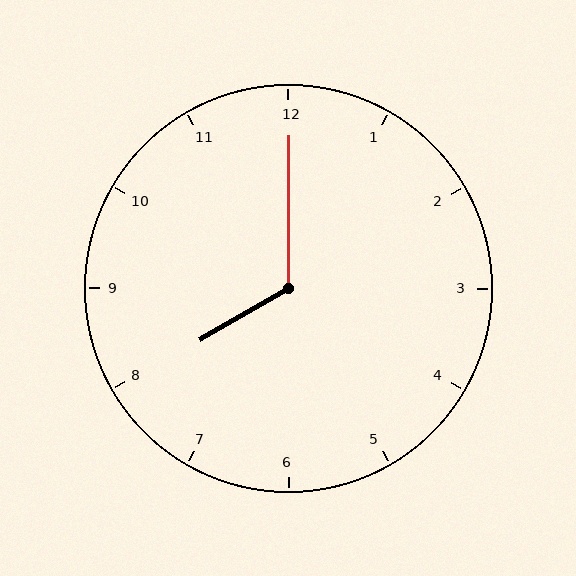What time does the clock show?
8:00.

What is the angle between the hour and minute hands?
Approximately 120 degrees.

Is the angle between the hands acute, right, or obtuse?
It is obtuse.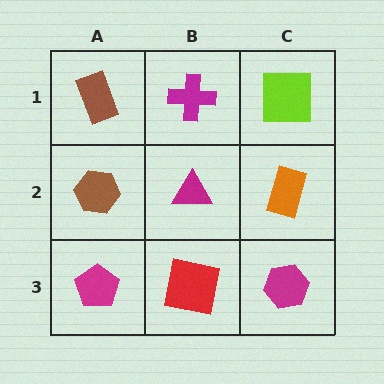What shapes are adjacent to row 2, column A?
A brown rectangle (row 1, column A), a magenta pentagon (row 3, column A), a magenta triangle (row 2, column B).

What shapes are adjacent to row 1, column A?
A brown hexagon (row 2, column A), a magenta cross (row 1, column B).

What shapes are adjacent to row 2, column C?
A lime square (row 1, column C), a magenta hexagon (row 3, column C), a magenta triangle (row 2, column B).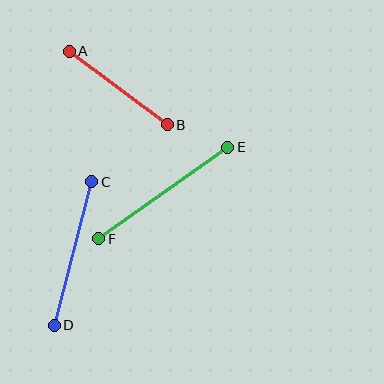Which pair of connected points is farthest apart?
Points E and F are farthest apart.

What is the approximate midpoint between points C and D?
The midpoint is at approximately (73, 253) pixels.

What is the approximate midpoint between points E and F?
The midpoint is at approximately (163, 193) pixels.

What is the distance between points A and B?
The distance is approximately 123 pixels.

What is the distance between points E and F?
The distance is approximately 158 pixels.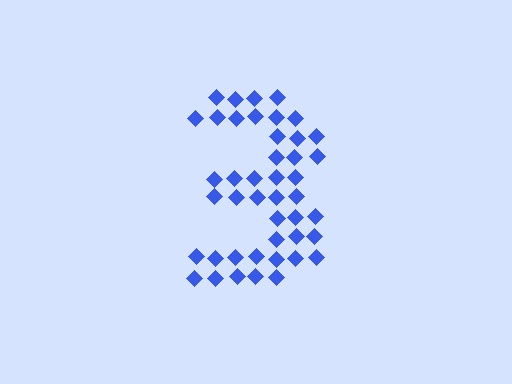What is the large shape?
The large shape is the digit 3.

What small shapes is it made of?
It is made of small diamonds.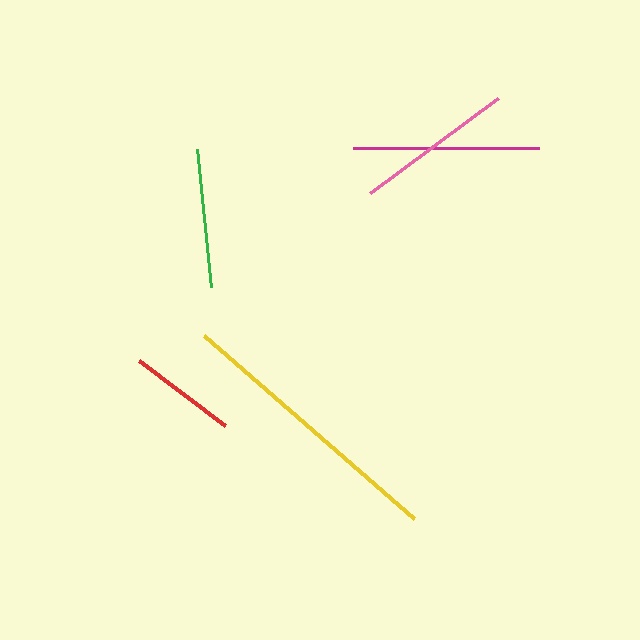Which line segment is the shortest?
The red line is the shortest at approximately 108 pixels.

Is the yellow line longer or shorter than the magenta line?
The yellow line is longer than the magenta line.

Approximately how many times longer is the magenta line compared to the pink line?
The magenta line is approximately 1.2 times the length of the pink line.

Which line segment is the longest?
The yellow line is the longest at approximately 279 pixels.